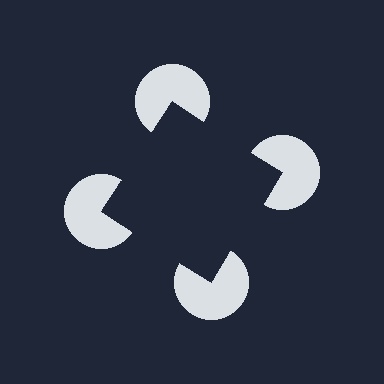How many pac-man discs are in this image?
There are 4 — one at each vertex of the illusory square.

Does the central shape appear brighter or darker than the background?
It typically appears slightly darker than the background, even though no actual brightness change is drawn.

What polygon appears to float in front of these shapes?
An illusory square — its edges are inferred from the aligned wedge cuts in the pac-man discs, not physically drawn.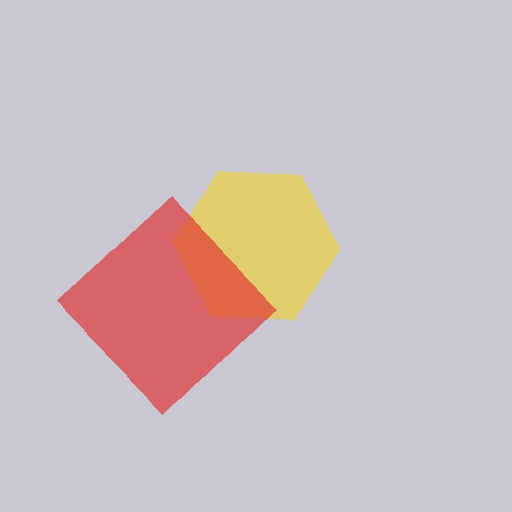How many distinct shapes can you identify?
There are 2 distinct shapes: a yellow hexagon, a red diamond.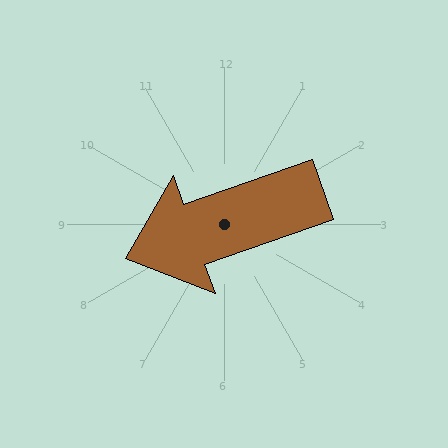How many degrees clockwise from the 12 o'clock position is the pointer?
Approximately 251 degrees.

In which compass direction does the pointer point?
West.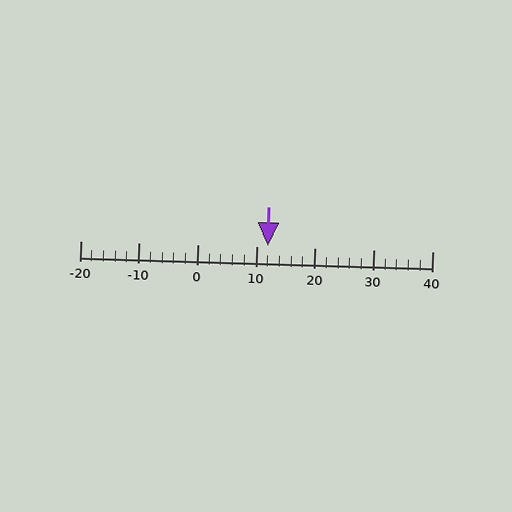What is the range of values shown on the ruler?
The ruler shows values from -20 to 40.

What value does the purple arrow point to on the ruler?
The purple arrow points to approximately 12.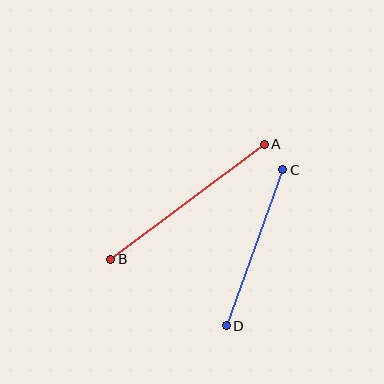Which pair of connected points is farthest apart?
Points A and B are farthest apart.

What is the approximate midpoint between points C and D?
The midpoint is at approximately (255, 248) pixels.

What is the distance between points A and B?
The distance is approximately 192 pixels.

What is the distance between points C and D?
The distance is approximately 166 pixels.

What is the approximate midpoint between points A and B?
The midpoint is at approximately (188, 202) pixels.